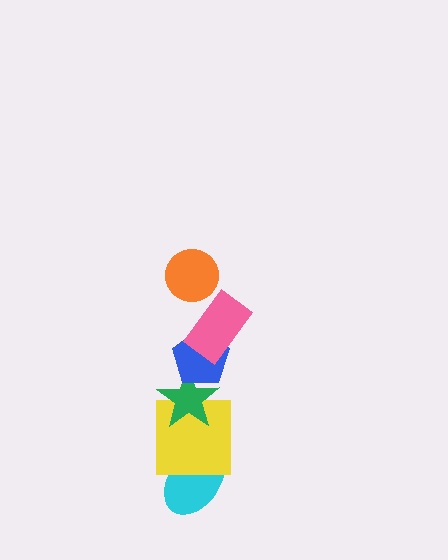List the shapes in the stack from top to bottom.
From top to bottom: the orange circle, the pink rectangle, the blue pentagon, the green star, the yellow square, the cyan ellipse.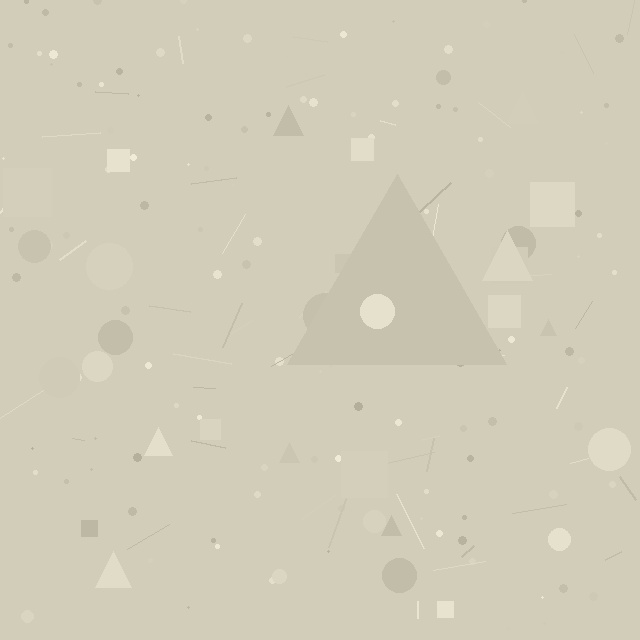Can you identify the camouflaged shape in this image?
The camouflaged shape is a triangle.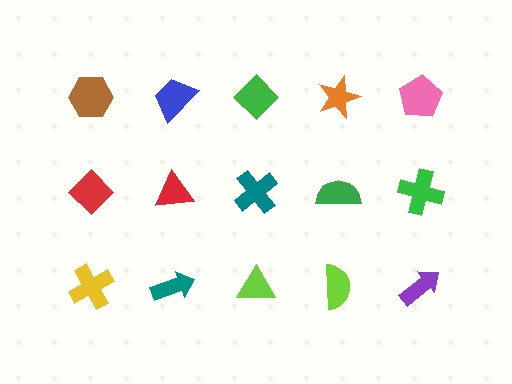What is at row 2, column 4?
A green semicircle.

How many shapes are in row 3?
5 shapes.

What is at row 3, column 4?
A lime semicircle.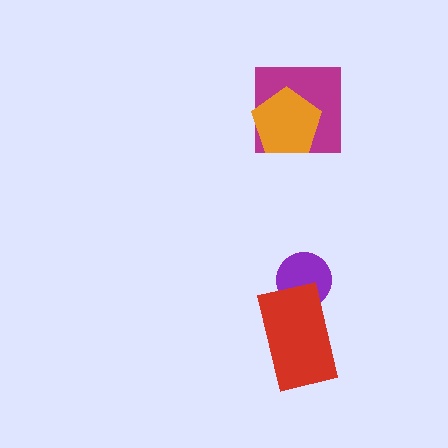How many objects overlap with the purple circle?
1 object overlaps with the purple circle.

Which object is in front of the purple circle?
The red rectangle is in front of the purple circle.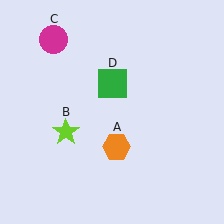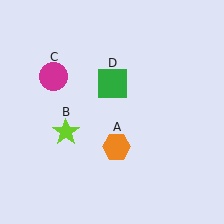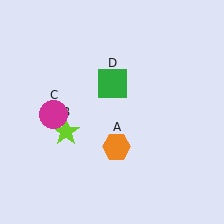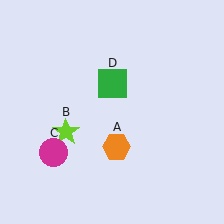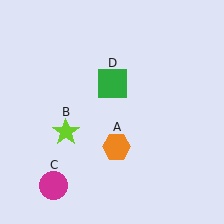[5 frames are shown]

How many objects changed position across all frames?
1 object changed position: magenta circle (object C).